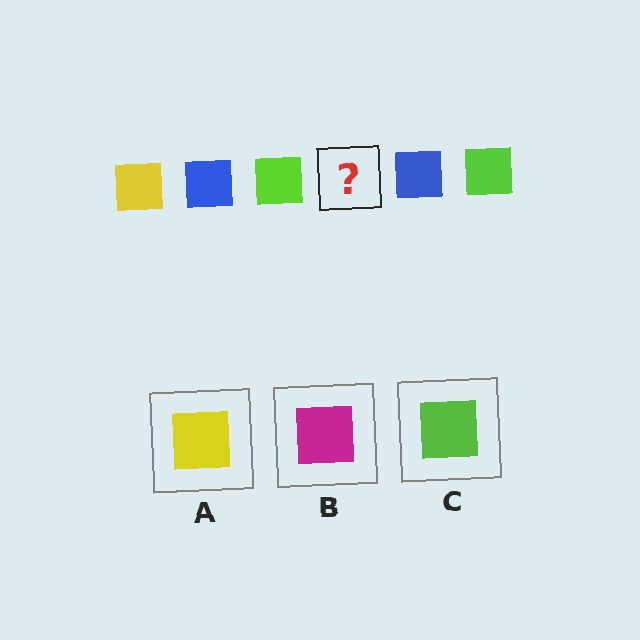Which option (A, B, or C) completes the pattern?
A.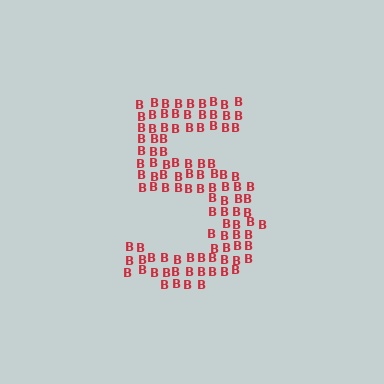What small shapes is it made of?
It is made of small letter B's.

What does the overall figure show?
The overall figure shows the digit 5.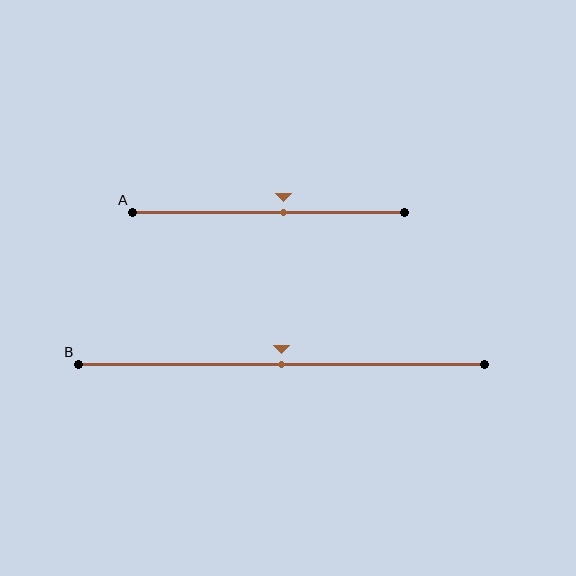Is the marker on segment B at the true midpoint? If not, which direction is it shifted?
Yes, the marker on segment B is at the true midpoint.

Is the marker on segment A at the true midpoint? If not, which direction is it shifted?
No, the marker on segment A is shifted to the right by about 5% of the segment length.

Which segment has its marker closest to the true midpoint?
Segment B has its marker closest to the true midpoint.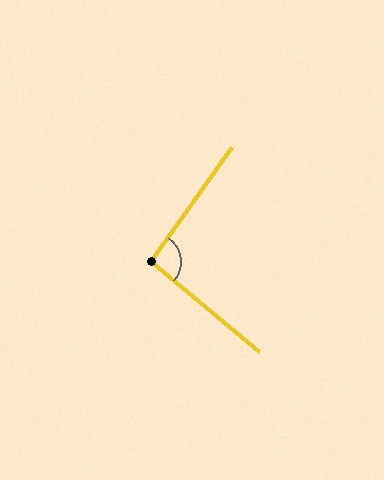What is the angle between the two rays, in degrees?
Approximately 95 degrees.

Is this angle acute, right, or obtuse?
It is approximately a right angle.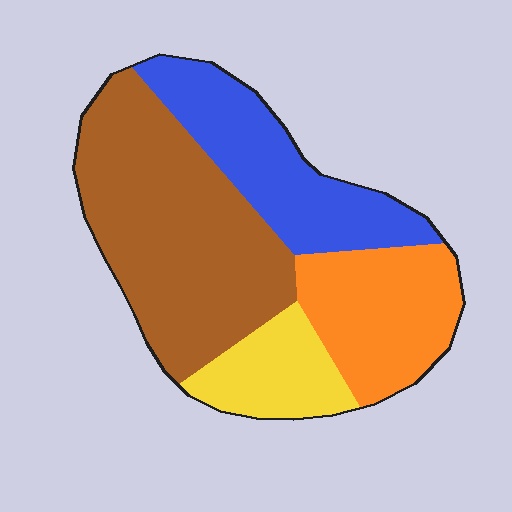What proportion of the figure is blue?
Blue takes up about one quarter (1/4) of the figure.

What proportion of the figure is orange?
Orange takes up less than a quarter of the figure.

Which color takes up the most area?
Brown, at roughly 40%.